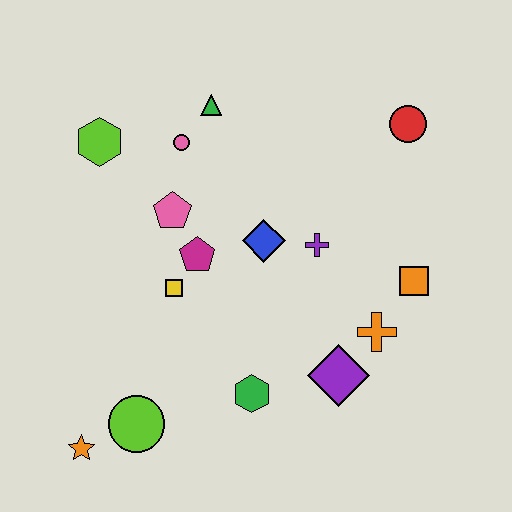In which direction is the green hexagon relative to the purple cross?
The green hexagon is below the purple cross.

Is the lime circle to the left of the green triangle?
Yes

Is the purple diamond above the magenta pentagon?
No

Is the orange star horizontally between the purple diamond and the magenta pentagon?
No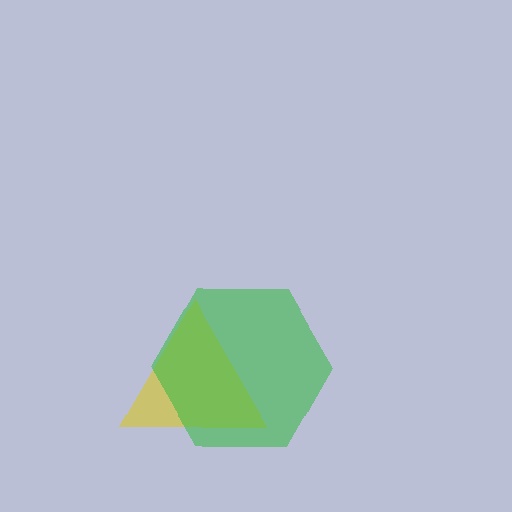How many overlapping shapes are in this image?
There are 2 overlapping shapes in the image.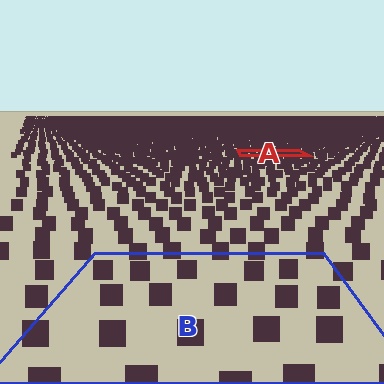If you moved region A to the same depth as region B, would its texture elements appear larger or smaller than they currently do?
They would appear larger. At a closer depth, the same texture elements are projected at a bigger on-screen size.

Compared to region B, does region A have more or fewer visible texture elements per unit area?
Region A has more texture elements per unit area — they are packed more densely because it is farther away.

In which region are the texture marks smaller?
The texture marks are smaller in region A, because it is farther away.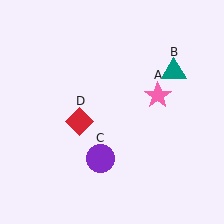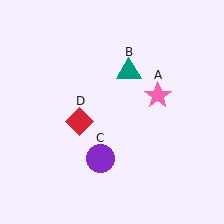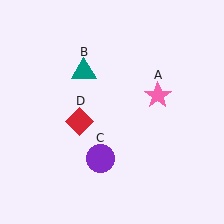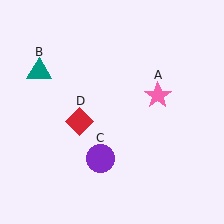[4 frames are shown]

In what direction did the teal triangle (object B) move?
The teal triangle (object B) moved left.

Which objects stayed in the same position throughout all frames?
Pink star (object A) and purple circle (object C) and red diamond (object D) remained stationary.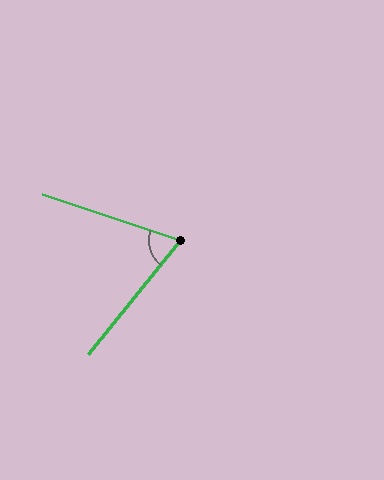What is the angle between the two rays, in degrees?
Approximately 70 degrees.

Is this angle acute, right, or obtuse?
It is acute.